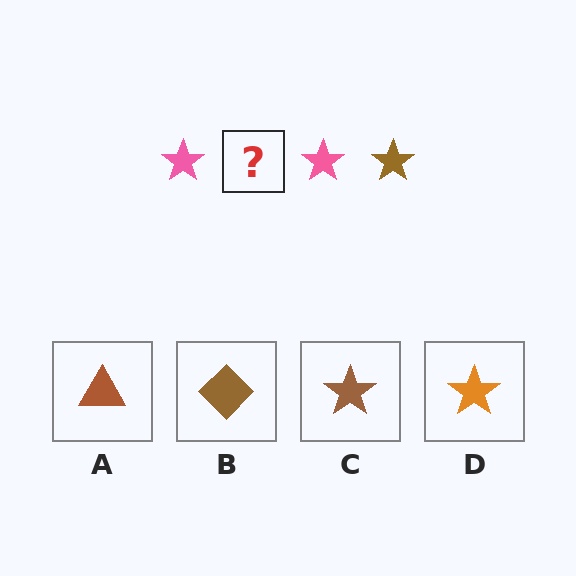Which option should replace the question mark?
Option C.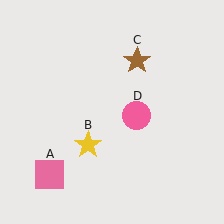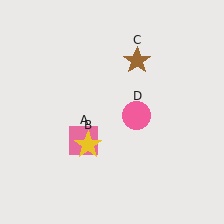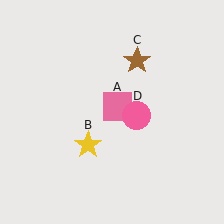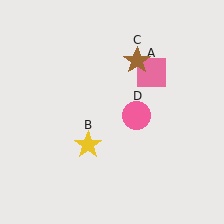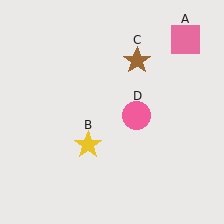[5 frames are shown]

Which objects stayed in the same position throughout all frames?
Yellow star (object B) and brown star (object C) and pink circle (object D) remained stationary.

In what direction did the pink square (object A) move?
The pink square (object A) moved up and to the right.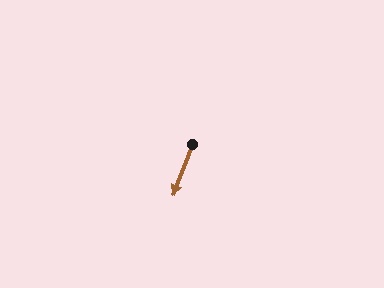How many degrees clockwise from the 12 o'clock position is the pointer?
Approximately 201 degrees.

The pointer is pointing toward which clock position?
Roughly 7 o'clock.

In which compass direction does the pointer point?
South.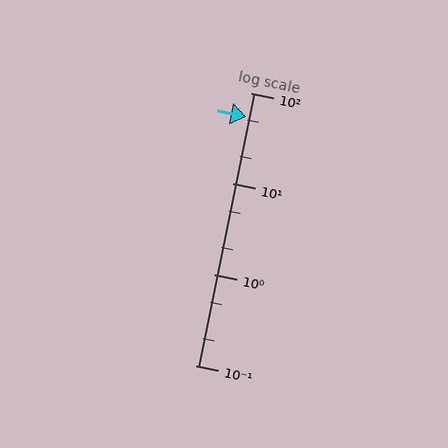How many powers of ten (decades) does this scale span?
The scale spans 3 decades, from 0.1 to 100.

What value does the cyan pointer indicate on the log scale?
The pointer indicates approximately 55.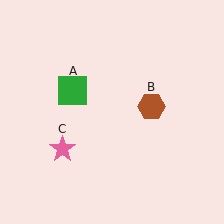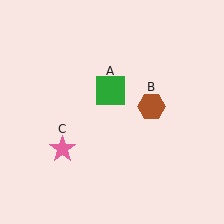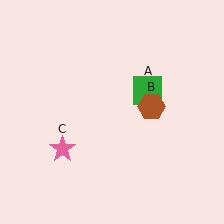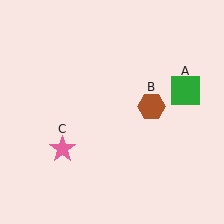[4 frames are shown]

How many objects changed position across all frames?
1 object changed position: green square (object A).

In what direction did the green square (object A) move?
The green square (object A) moved right.